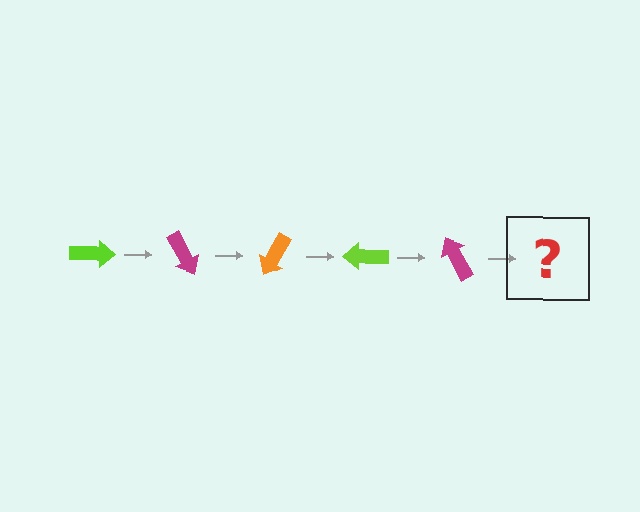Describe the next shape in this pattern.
It should be an orange arrow, rotated 300 degrees from the start.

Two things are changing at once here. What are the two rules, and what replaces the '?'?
The two rules are that it rotates 60 degrees each step and the color cycles through lime, magenta, and orange. The '?' should be an orange arrow, rotated 300 degrees from the start.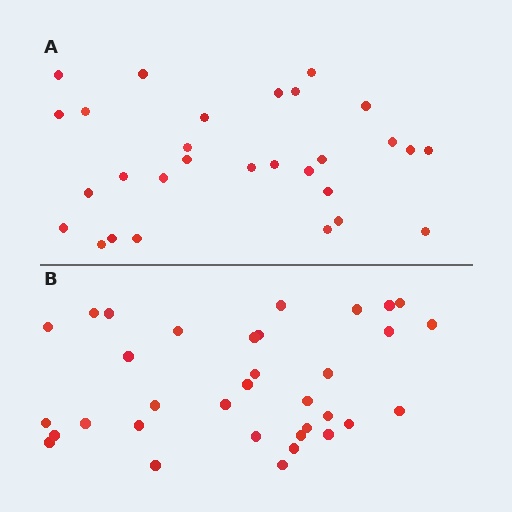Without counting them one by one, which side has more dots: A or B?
Region B (the bottom region) has more dots.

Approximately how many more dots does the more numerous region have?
Region B has about 5 more dots than region A.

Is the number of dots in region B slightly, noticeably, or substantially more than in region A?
Region B has only slightly more — the two regions are fairly close. The ratio is roughly 1.2 to 1.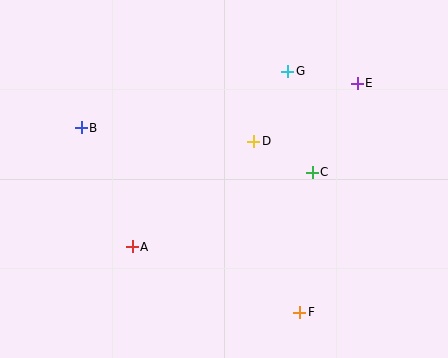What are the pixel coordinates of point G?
Point G is at (288, 71).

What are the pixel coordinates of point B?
Point B is at (81, 128).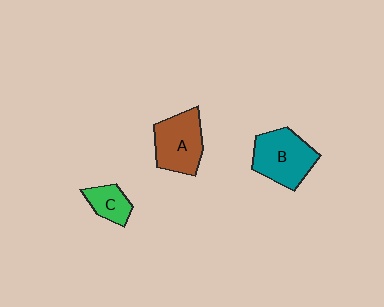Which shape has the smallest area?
Shape C (green).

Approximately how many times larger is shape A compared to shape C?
Approximately 1.9 times.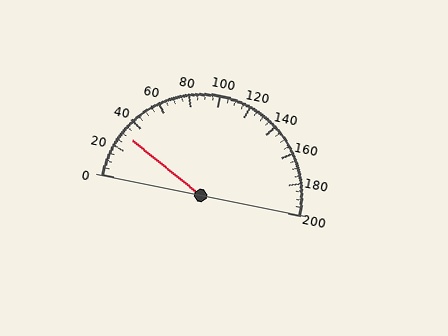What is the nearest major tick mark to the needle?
The nearest major tick mark is 40.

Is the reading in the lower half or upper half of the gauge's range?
The reading is in the lower half of the range (0 to 200).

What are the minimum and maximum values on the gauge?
The gauge ranges from 0 to 200.